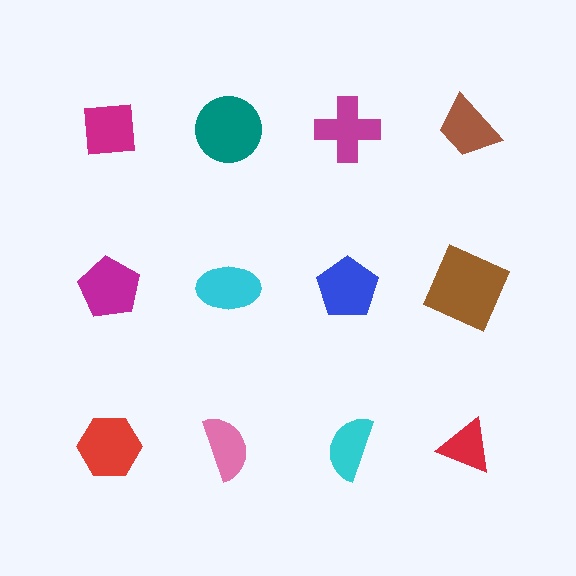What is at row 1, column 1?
A magenta square.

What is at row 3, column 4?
A red triangle.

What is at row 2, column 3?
A blue pentagon.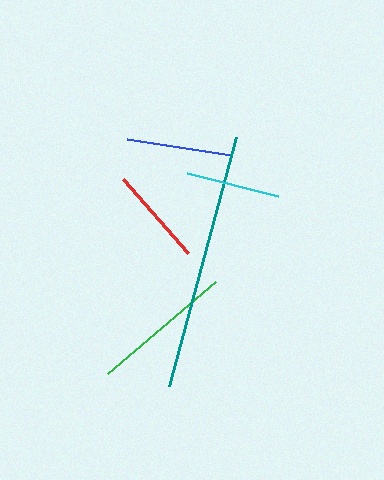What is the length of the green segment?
The green segment is approximately 142 pixels long.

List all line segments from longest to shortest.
From longest to shortest: teal, green, blue, red, cyan.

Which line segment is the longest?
The teal line is the longest at approximately 258 pixels.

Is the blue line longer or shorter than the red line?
The blue line is longer than the red line.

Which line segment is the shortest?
The cyan line is the shortest at approximately 94 pixels.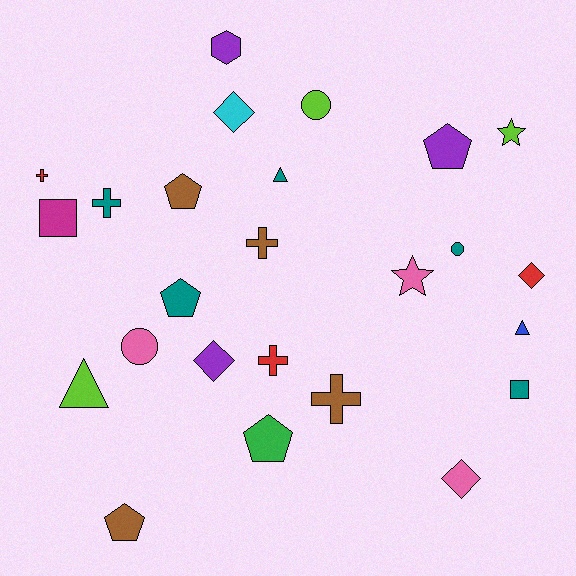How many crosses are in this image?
There are 5 crosses.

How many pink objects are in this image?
There are 3 pink objects.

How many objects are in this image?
There are 25 objects.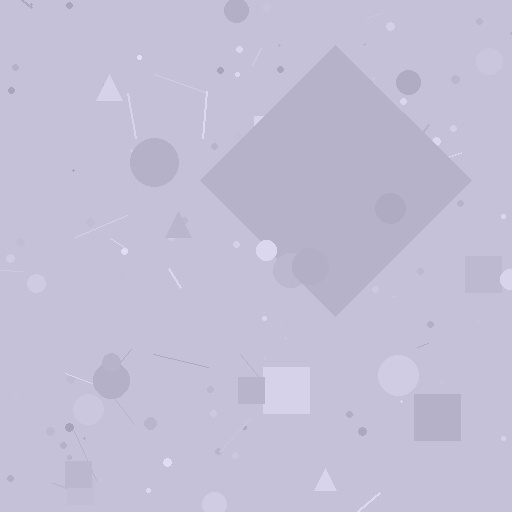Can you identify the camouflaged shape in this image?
The camouflaged shape is a diamond.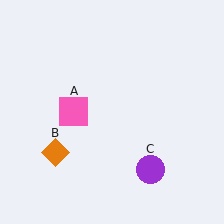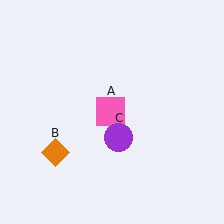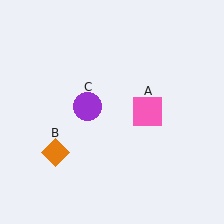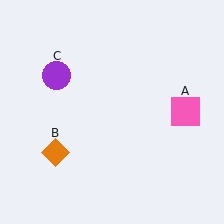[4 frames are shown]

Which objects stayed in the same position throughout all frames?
Orange diamond (object B) remained stationary.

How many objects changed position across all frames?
2 objects changed position: pink square (object A), purple circle (object C).